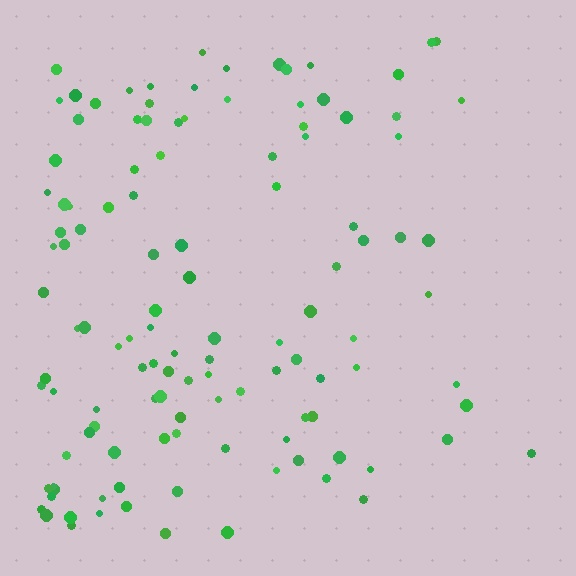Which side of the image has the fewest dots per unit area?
The right.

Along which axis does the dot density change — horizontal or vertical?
Horizontal.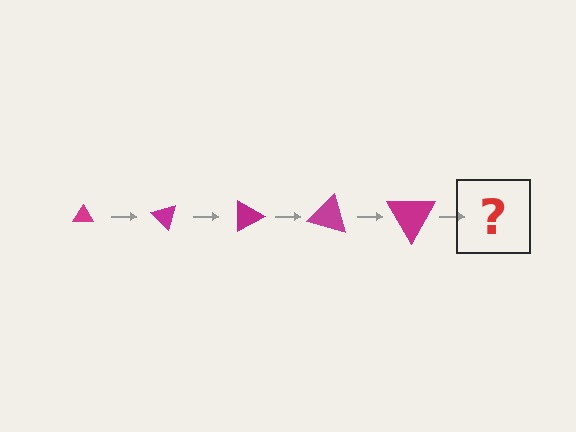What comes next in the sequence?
The next element should be a triangle, larger than the previous one and rotated 225 degrees from the start.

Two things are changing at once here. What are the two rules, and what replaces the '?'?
The two rules are that the triangle grows larger each step and it rotates 45 degrees each step. The '?' should be a triangle, larger than the previous one and rotated 225 degrees from the start.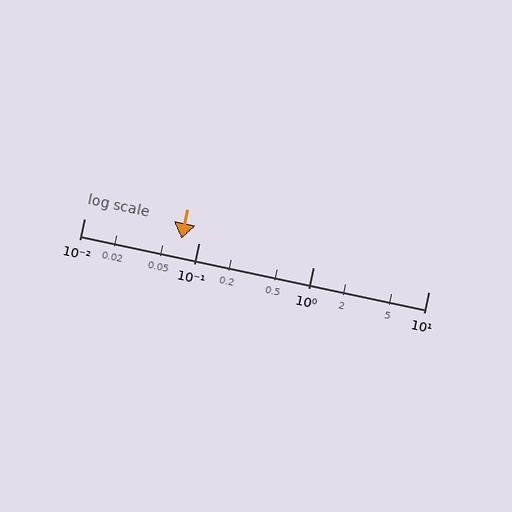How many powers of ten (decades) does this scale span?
The scale spans 3 decades, from 0.01 to 10.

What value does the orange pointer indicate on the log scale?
The pointer indicates approximately 0.071.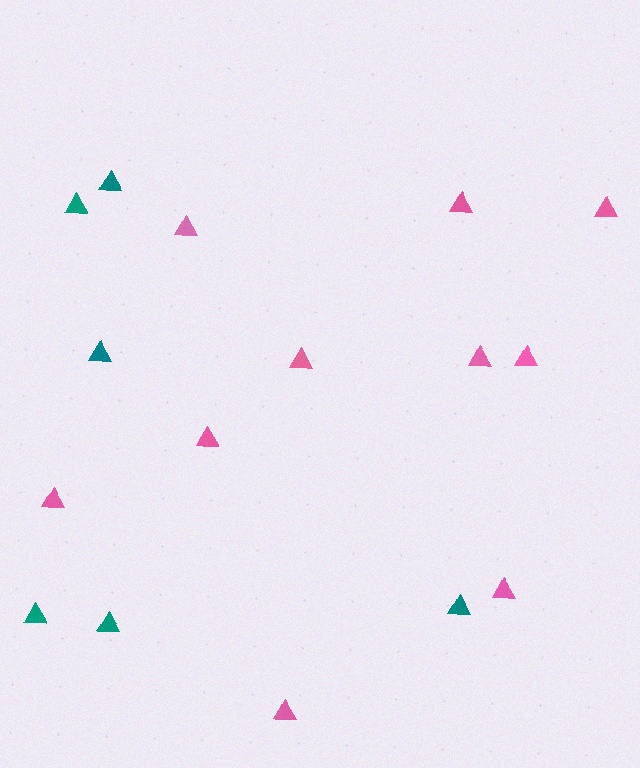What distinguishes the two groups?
There are 2 groups: one group of pink triangles (10) and one group of teal triangles (6).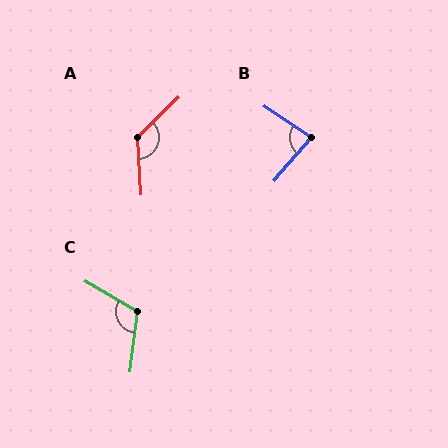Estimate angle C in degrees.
Approximately 113 degrees.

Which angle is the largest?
A, at approximately 131 degrees.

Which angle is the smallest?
B, at approximately 83 degrees.